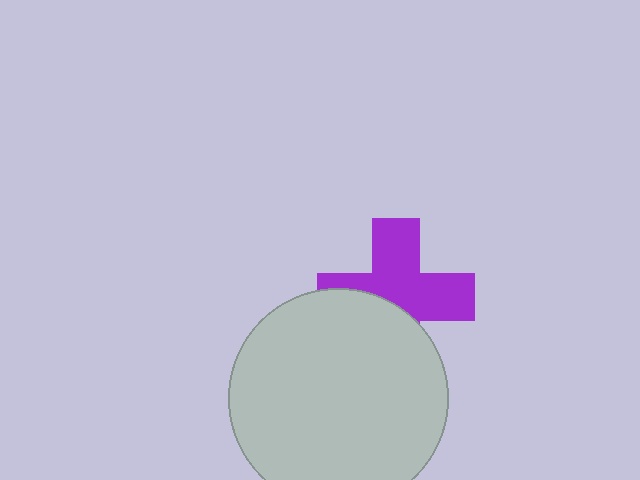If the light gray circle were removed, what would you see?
You would see the complete purple cross.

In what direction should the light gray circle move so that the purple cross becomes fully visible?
The light gray circle should move down. That is the shortest direction to clear the overlap and leave the purple cross fully visible.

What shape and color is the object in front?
The object in front is a light gray circle.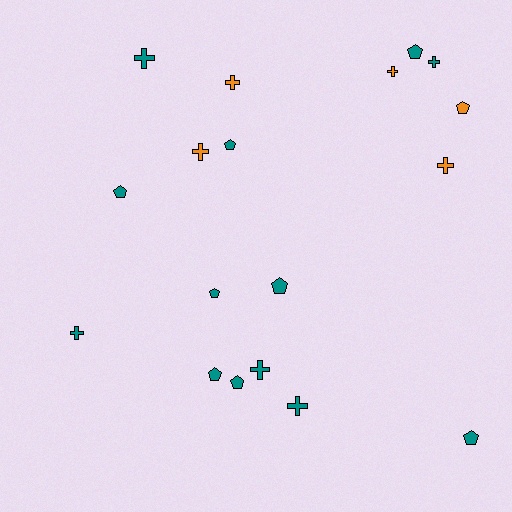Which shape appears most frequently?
Cross, with 9 objects.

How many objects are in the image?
There are 18 objects.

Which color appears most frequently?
Teal, with 13 objects.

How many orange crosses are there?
There are 4 orange crosses.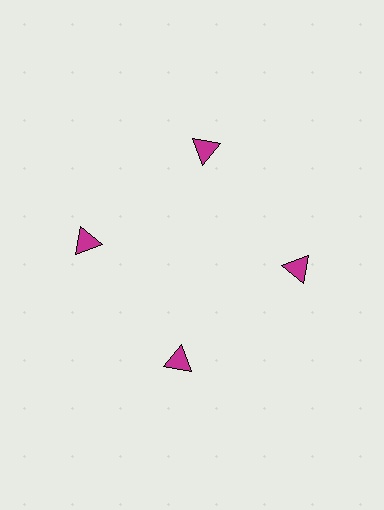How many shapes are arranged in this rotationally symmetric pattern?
There are 4 shapes, arranged in 4 groups of 1.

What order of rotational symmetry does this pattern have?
This pattern has 4-fold rotational symmetry.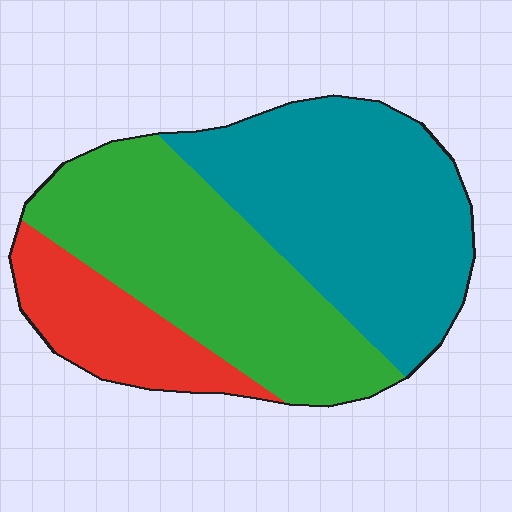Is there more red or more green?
Green.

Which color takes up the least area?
Red, at roughly 15%.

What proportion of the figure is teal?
Teal takes up about two fifths (2/5) of the figure.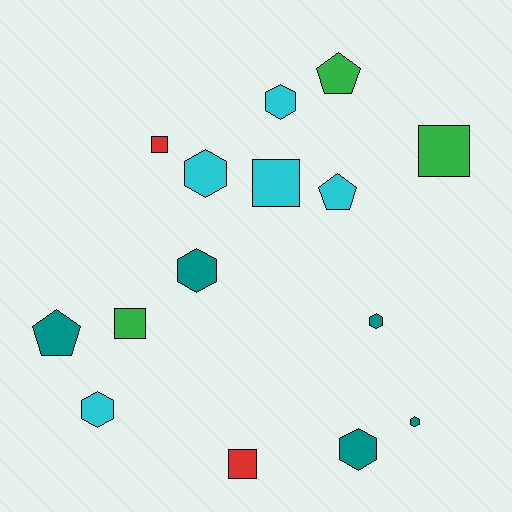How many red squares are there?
There are 2 red squares.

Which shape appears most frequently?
Hexagon, with 7 objects.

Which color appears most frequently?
Teal, with 5 objects.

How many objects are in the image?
There are 15 objects.